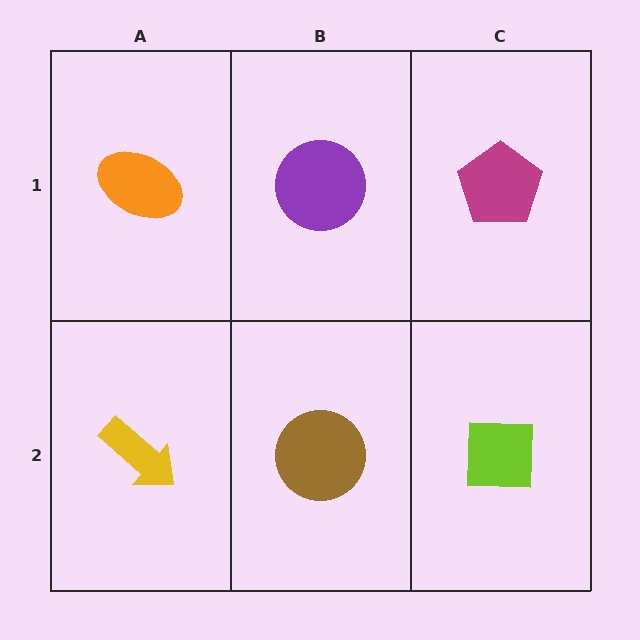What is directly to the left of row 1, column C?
A purple circle.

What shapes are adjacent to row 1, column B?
A brown circle (row 2, column B), an orange ellipse (row 1, column A), a magenta pentagon (row 1, column C).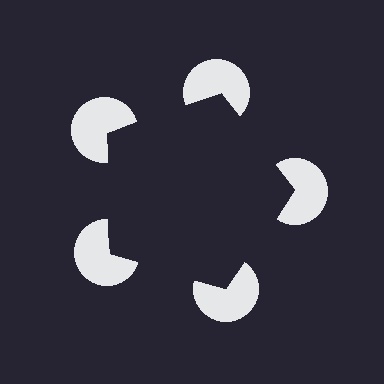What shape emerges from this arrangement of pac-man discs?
An illusory pentagon — its edges are inferred from the aligned wedge cuts in the pac-man discs, not physically drawn.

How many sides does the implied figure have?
5 sides.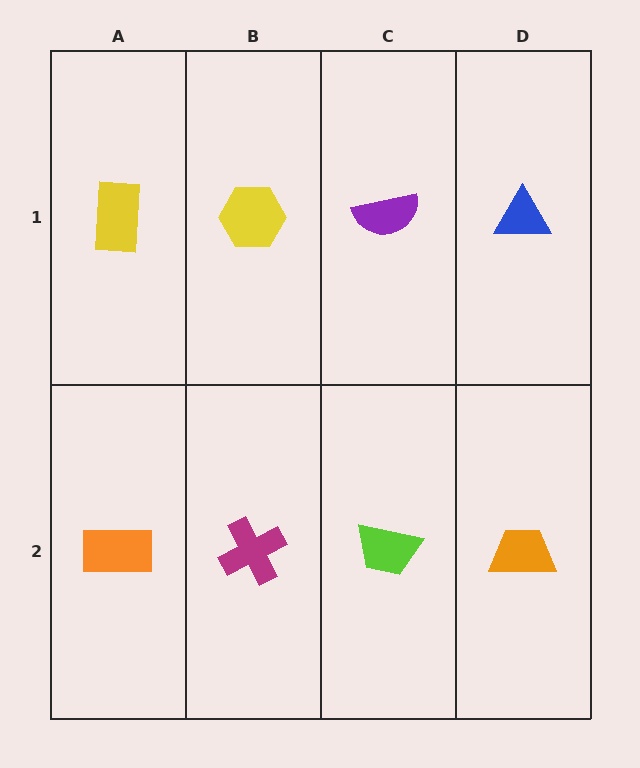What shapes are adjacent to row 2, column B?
A yellow hexagon (row 1, column B), an orange rectangle (row 2, column A), a lime trapezoid (row 2, column C).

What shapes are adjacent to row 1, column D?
An orange trapezoid (row 2, column D), a purple semicircle (row 1, column C).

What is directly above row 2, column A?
A yellow rectangle.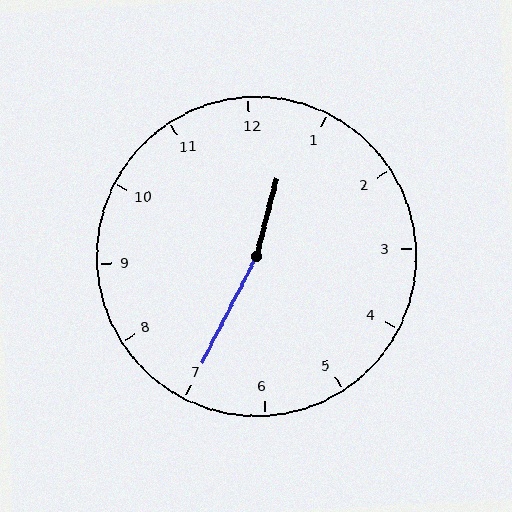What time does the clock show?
12:35.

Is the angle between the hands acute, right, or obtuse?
It is obtuse.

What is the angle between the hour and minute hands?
Approximately 168 degrees.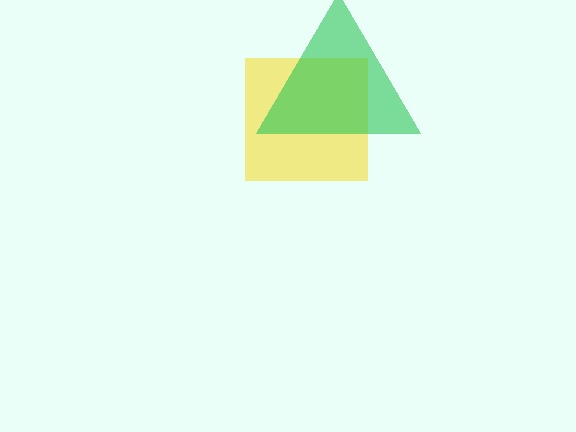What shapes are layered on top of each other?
The layered shapes are: a yellow square, a green triangle.